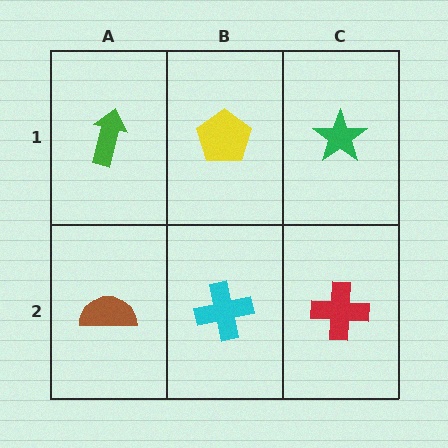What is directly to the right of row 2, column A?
A cyan cross.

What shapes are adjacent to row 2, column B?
A yellow pentagon (row 1, column B), a brown semicircle (row 2, column A), a red cross (row 2, column C).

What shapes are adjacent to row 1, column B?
A cyan cross (row 2, column B), a green arrow (row 1, column A), a green star (row 1, column C).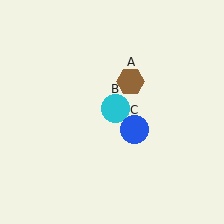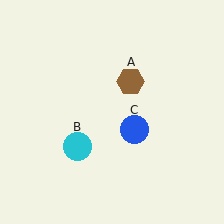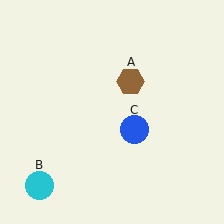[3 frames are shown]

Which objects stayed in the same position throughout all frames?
Brown hexagon (object A) and blue circle (object C) remained stationary.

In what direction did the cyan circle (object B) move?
The cyan circle (object B) moved down and to the left.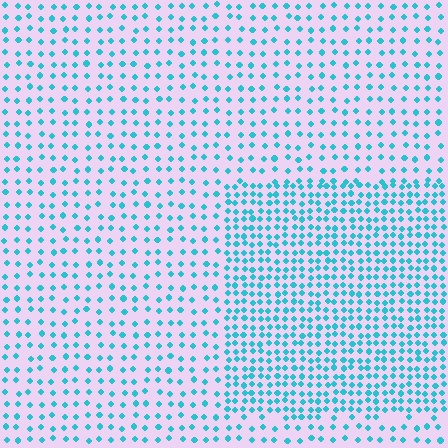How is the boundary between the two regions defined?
The boundary is defined by a change in element density (approximately 2.0x ratio). All elements are the same color, size, and shape.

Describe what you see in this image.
The image contains small cyan elements arranged at two different densities. A rectangle-shaped region is visible where the elements are more densely packed than the surrounding area.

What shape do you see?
I see a rectangle.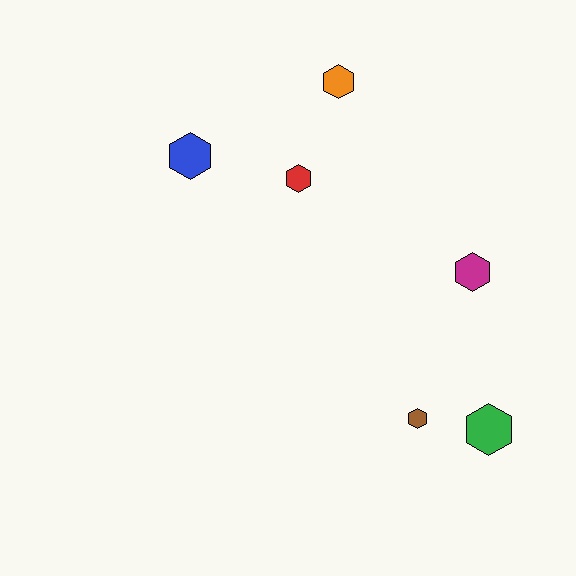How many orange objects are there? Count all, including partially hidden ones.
There is 1 orange object.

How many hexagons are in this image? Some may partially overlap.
There are 6 hexagons.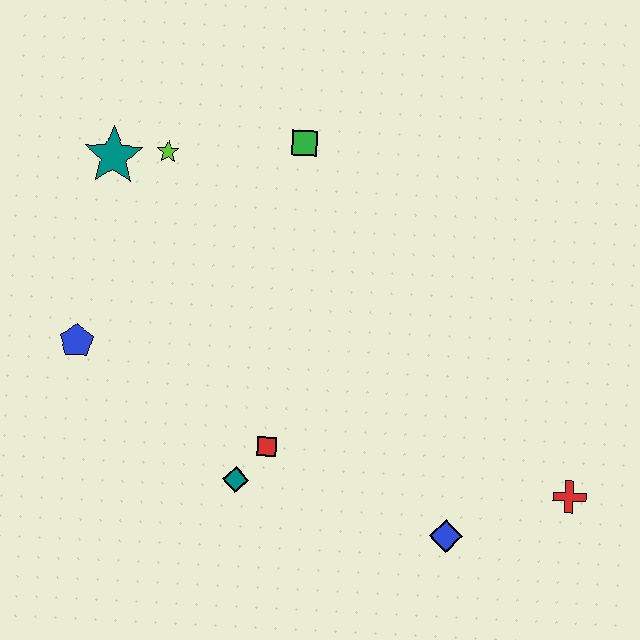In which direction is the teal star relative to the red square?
The teal star is above the red square.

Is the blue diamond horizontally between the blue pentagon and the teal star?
No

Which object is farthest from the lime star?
The red cross is farthest from the lime star.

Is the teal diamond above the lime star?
No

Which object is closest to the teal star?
The lime star is closest to the teal star.